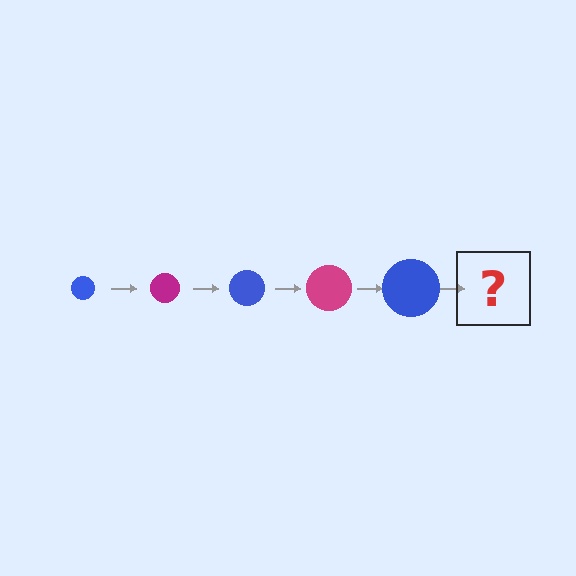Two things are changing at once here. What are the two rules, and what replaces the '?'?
The two rules are that the circle grows larger each step and the color cycles through blue and magenta. The '?' should be a magenta circle, larger than the previous one.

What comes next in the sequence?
The next element should be a magenta circle, larger than the previous one.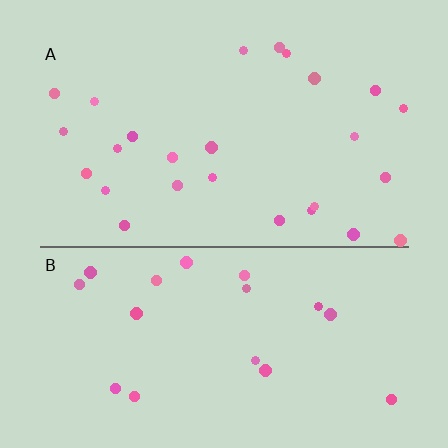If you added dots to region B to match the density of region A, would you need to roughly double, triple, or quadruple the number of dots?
Approximately double.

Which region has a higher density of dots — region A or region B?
A (the top).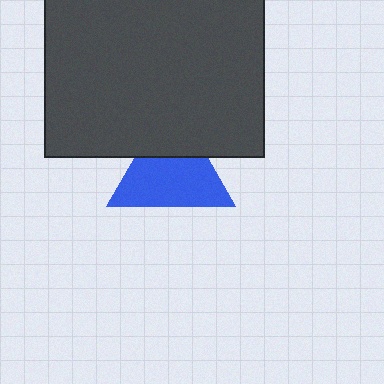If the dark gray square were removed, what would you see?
You would see the complete blue triangle.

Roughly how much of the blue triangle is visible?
Most of it is visible (roughly 69%).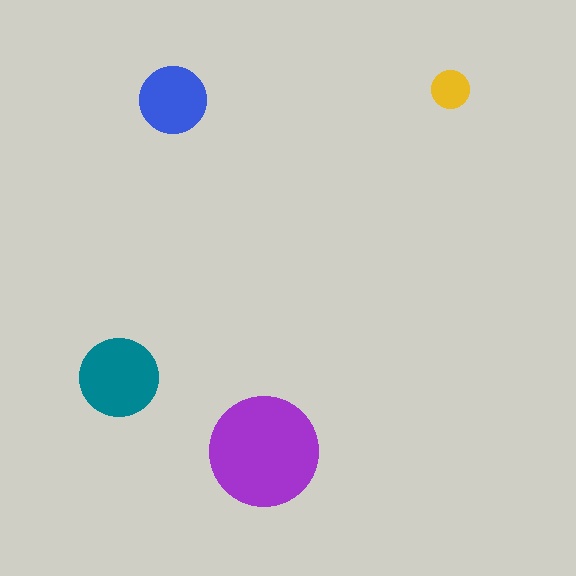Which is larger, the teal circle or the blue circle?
The teal one.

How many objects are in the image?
There are 4 objects in the image.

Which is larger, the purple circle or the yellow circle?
The purple one.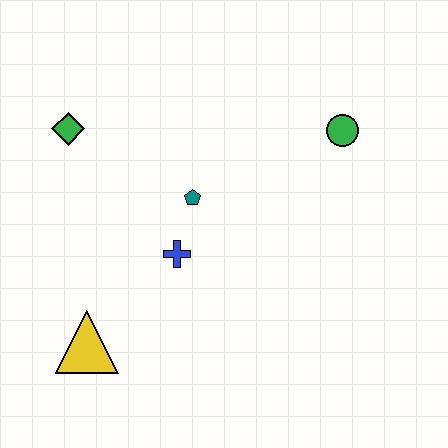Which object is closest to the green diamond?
The teal pentagon is closest to the green diamond.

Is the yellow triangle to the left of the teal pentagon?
Yes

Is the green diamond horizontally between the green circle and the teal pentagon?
No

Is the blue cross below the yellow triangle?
No